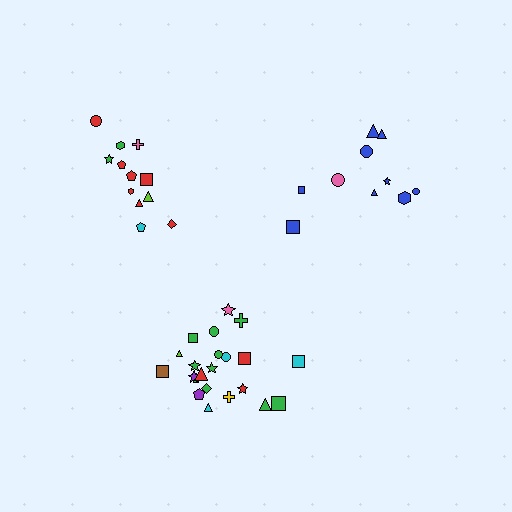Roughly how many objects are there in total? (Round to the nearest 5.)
Roughly 45 objects in total.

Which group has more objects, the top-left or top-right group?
The top-left group.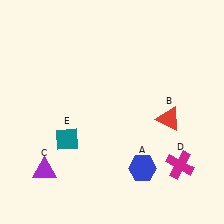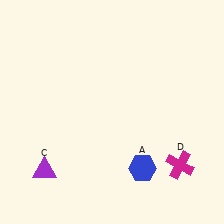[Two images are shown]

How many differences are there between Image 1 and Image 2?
There are 2 differences between the two images.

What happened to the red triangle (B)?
The red triangle (B) was removed in Image 2. It was in the bottom-right area of Image 1.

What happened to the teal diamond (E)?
The teal diamond (E) was removed in Image 2. It was in the bottom-left area of Image 1.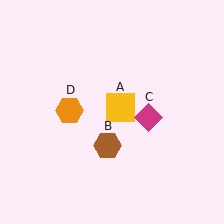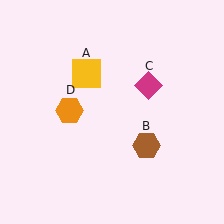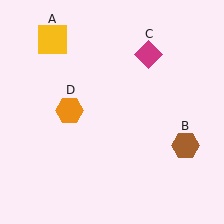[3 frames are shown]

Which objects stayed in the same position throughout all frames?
Orange hexagon (object D) remained stationary.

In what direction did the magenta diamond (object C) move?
The magenta diamond (object C) moved up.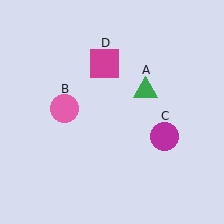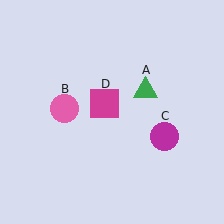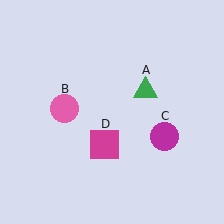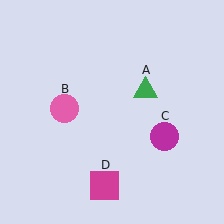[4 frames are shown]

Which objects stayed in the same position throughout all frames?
Green triangle (object A) and pink circle (object B) and magenta circle (object C) remained stationary.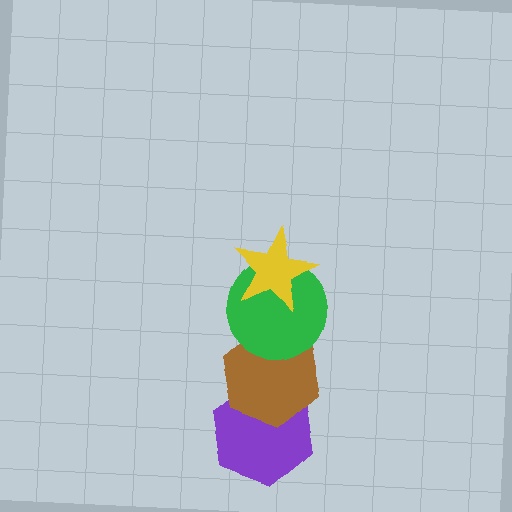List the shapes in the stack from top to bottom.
From top to bottom: the yellow star, the green circle, the brown hexagon, the purple hexagon.